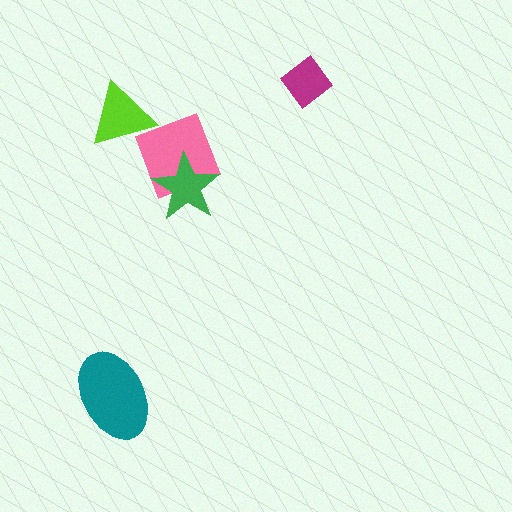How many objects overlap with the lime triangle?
1 object overlaps with the lime triangle.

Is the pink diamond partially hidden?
Yes, it is partially covered by another shape.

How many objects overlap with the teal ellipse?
0 objects overlap with the teal ellipse.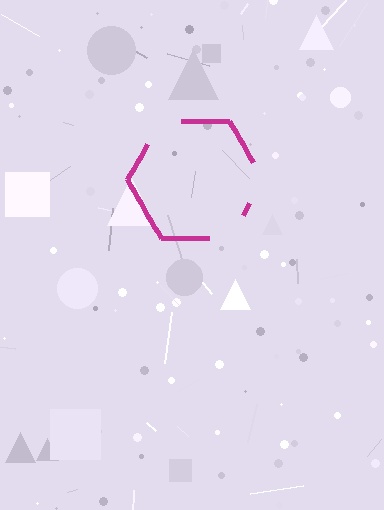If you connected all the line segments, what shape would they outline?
They would outline a hexagon.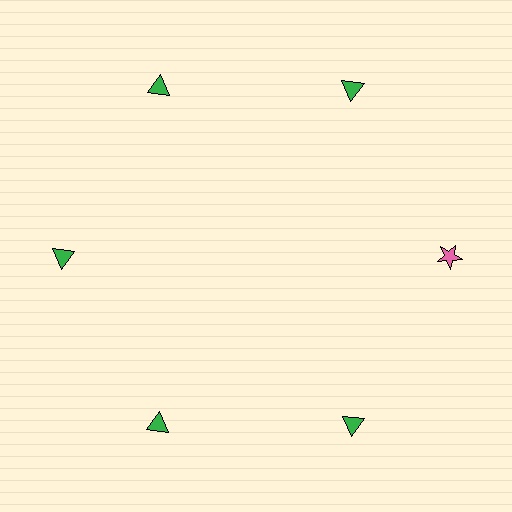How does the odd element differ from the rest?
It differs in both color (pink instead of green) and shape (star instead of triangle).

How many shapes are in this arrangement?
There are 6 shapes arranged in a ring pattern.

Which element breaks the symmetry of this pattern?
The pink star at roughly the 3 o'clock position breaks the symmetry. All other shapes are green triangles.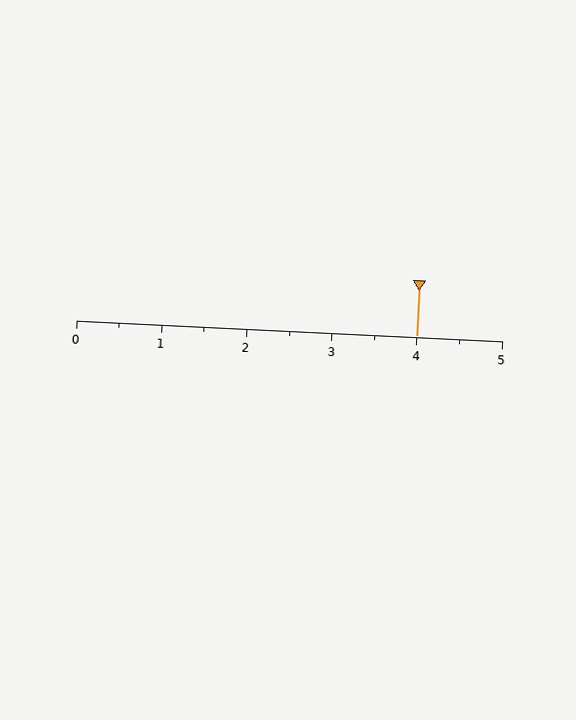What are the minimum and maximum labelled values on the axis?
The axis runs from 0 to 5.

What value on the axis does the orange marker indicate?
The marker indicates approximately 4.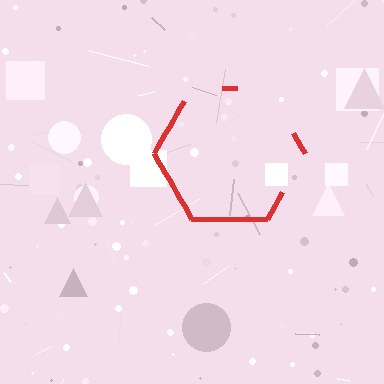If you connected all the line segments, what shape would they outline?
They would outline a hexagon.